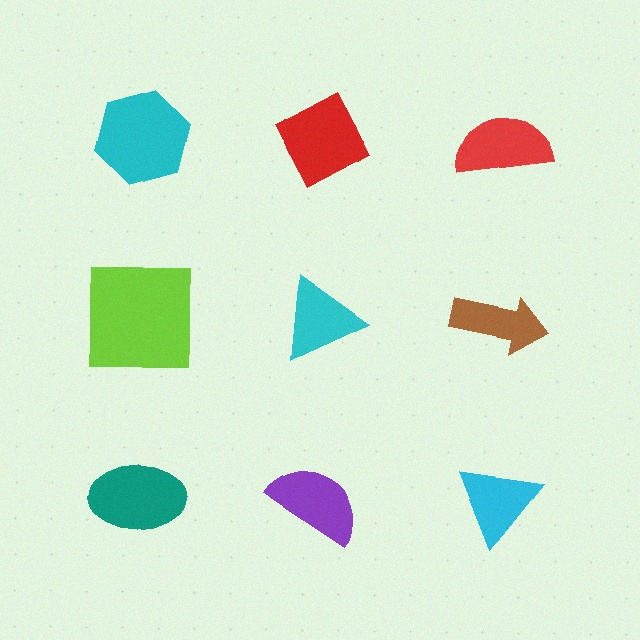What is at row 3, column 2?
A purple semicircle.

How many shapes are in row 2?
3 shapes.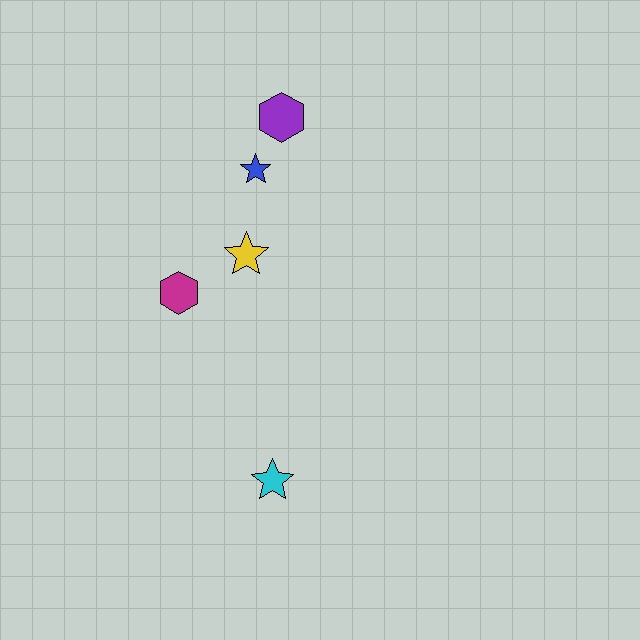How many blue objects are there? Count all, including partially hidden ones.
There is 1 blue object.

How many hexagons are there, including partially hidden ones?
There are 2 hexagons.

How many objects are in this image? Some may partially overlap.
There are 5 objects.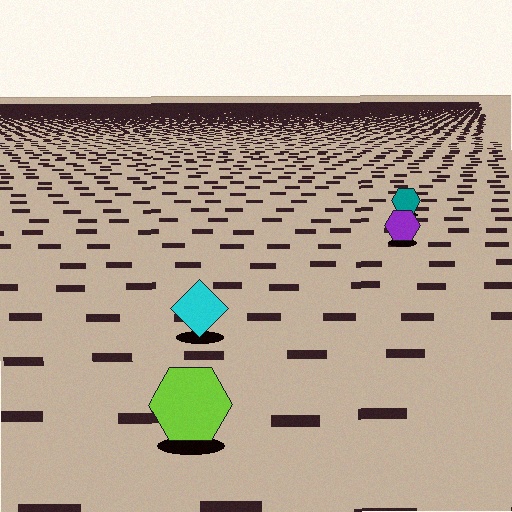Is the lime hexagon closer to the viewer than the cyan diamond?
Yes. The lime hexagon is closer — you can tell from the texture gradient: the ground texture is coarser near it.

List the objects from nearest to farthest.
From nearest to farthest: the lime hexagon, the cyan diamond, the purple hexagon, the teal hexagon.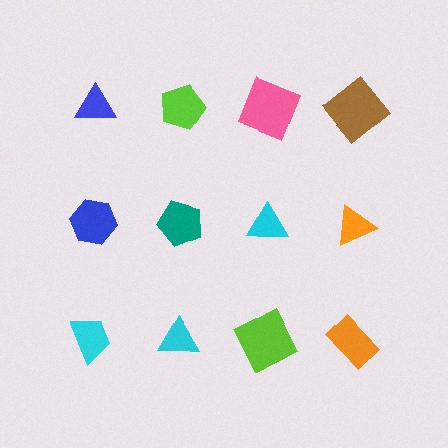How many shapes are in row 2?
4 shapes.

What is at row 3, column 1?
A cyan trapezoid.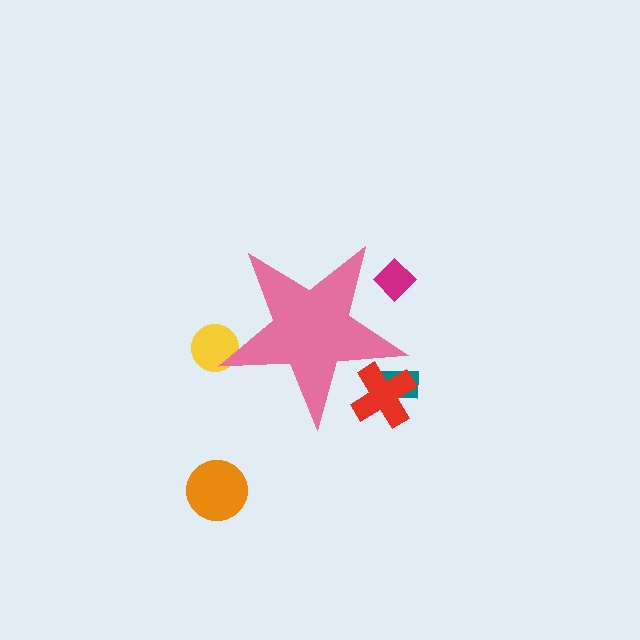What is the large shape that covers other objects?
A pink star.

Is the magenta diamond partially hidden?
Yes, the magenta diamond is partially hidden behind the pink star.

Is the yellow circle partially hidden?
Yes, the yellow circle is partially hidden behind the pink star.